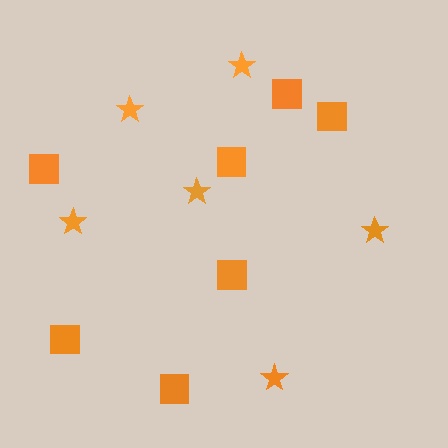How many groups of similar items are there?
There are 2 groups: one group of stars (6) and one group of squares (7).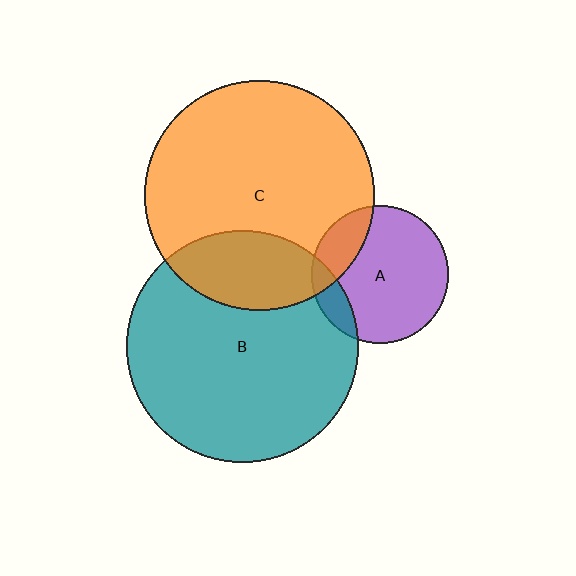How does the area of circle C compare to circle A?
Approximately 2.8 times.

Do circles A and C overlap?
Yes.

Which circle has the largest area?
Circle B (teal).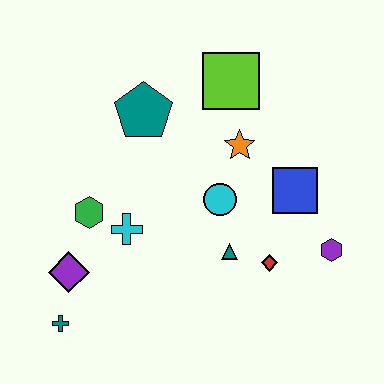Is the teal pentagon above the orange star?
Yes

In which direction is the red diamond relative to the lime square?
The red diamond is below the lime square.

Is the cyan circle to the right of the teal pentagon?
Yes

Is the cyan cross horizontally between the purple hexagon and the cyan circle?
No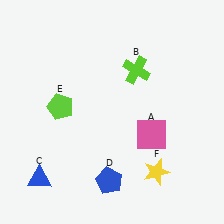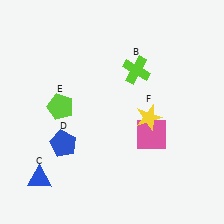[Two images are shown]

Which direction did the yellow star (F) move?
The yellow star (F) moved up.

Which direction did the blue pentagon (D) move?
The blue pentagon (D) moved left.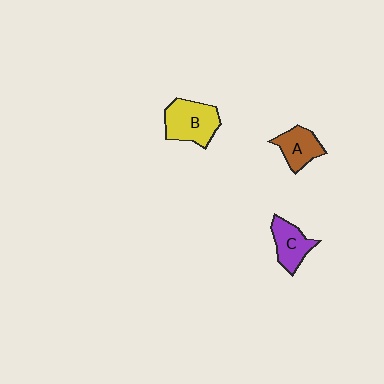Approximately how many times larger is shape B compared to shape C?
Approximately 1.4 times.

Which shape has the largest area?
Shape B (yellow).